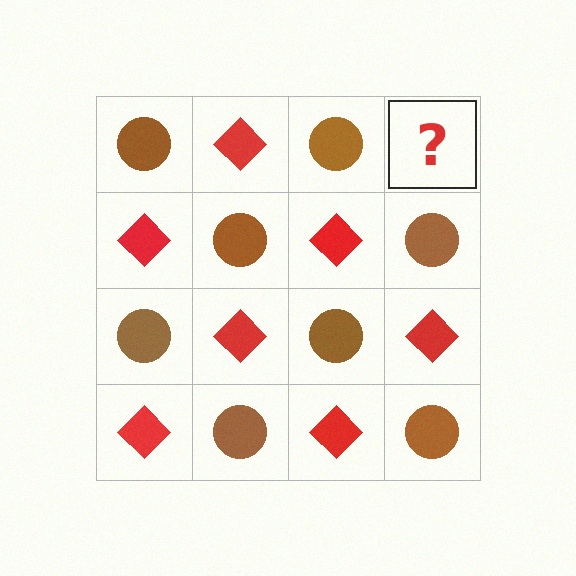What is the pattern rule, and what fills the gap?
The rule is that it alternates brown circle and red diamond in a checkerboard pattern. The gap should be filled with a red diamond.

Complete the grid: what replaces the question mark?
The question mark should be replaced with a red diamond.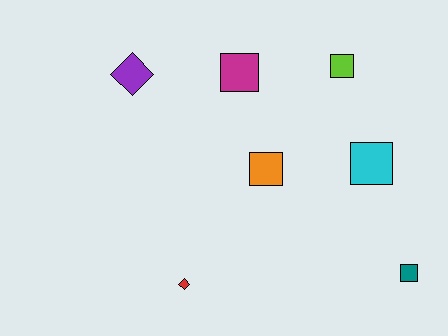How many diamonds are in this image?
There are 2 diamonds.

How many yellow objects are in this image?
There are no yellow objects.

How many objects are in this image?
There are 7 objects.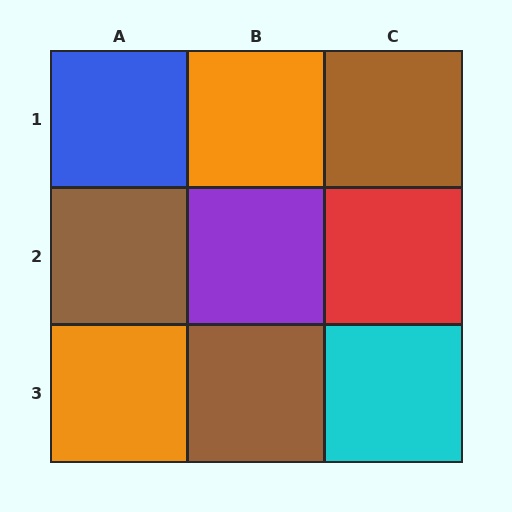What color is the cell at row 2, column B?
Purple.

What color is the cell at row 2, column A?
Brown.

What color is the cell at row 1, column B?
Orange.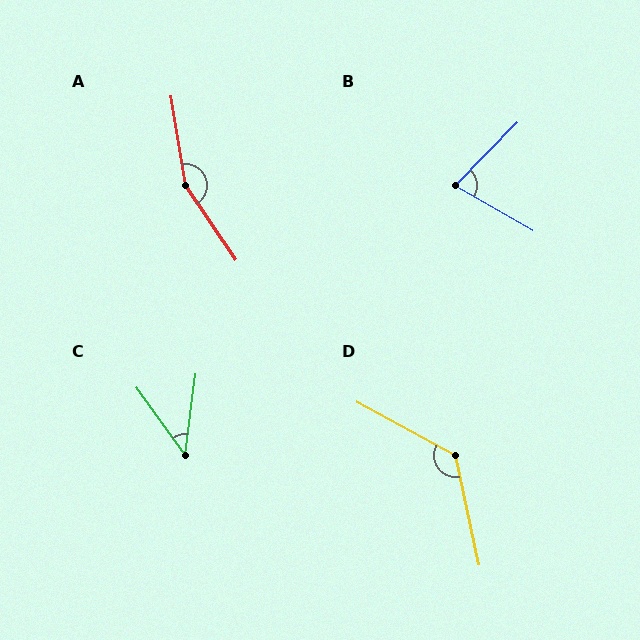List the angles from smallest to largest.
C (43°), B (75°), D (131°), A (155°).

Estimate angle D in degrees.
Approximately 131 degrees.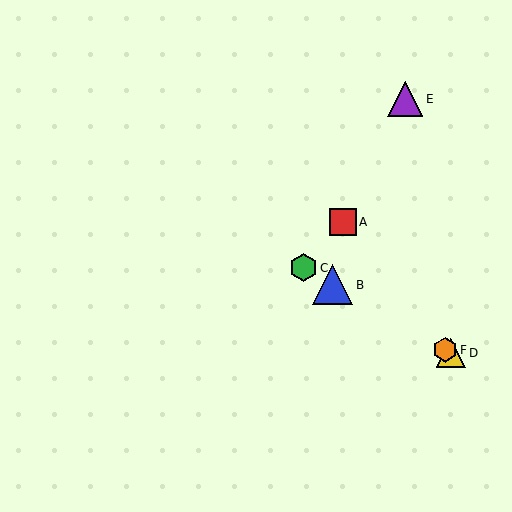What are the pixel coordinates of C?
Object C is at (303, 268).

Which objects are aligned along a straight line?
Objects B, C, D, F are aligned along a straight line.